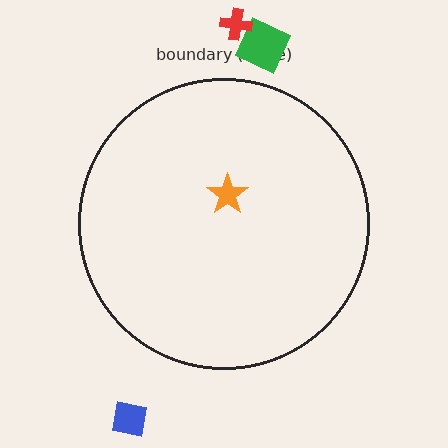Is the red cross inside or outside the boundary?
Outside.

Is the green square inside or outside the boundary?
Outside.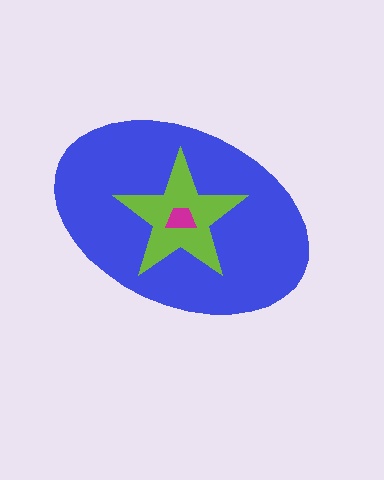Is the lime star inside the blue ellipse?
Yes.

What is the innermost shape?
The magenta trapezoid.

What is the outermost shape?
The blue ellipse.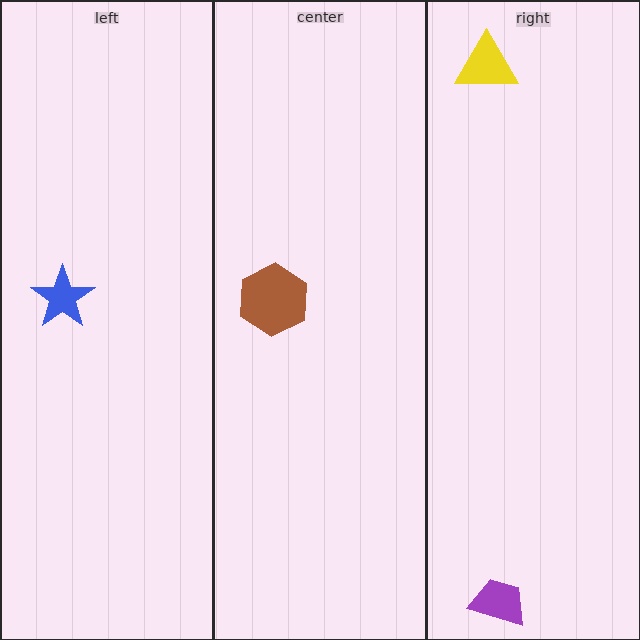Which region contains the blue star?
The left region.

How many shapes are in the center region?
1.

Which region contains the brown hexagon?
The center region.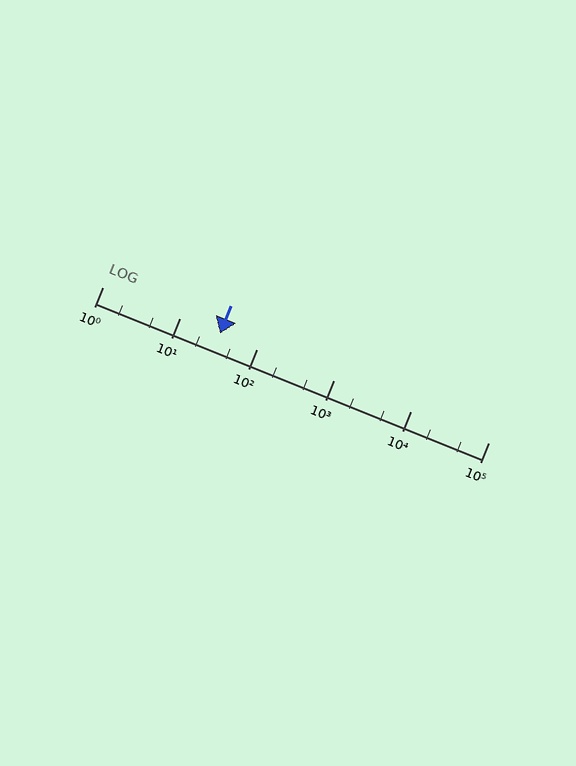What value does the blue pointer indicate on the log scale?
The pointer indicates approximately 33.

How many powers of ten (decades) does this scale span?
The scale spans 5 decades, from 1 to 100000.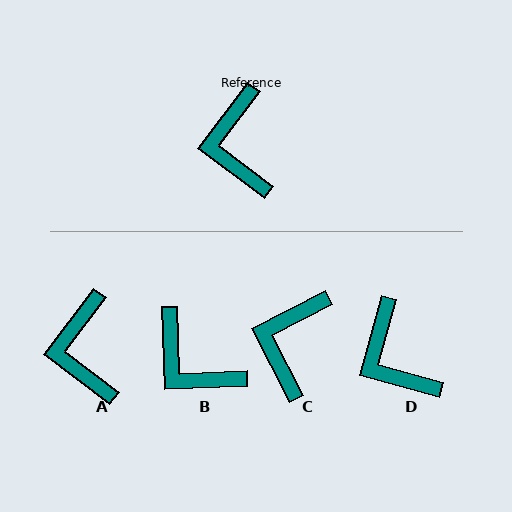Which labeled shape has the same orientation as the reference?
A.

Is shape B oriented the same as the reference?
No, it is off by about 39 degrees.